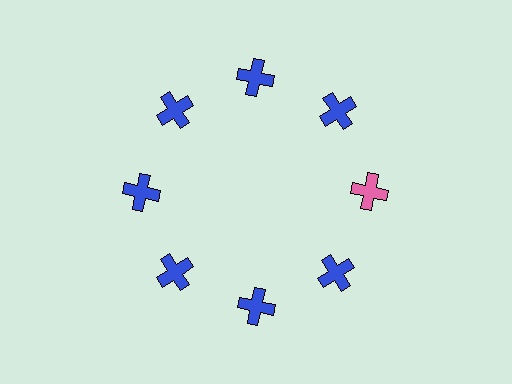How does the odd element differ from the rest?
It has a different color: pink instead of blue.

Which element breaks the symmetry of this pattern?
The pink cross at roughly the 3 o'clock position breaks the symmetry. All other shapes are blue crosses.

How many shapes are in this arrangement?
There are 8 shapes arranged in a ring pattern.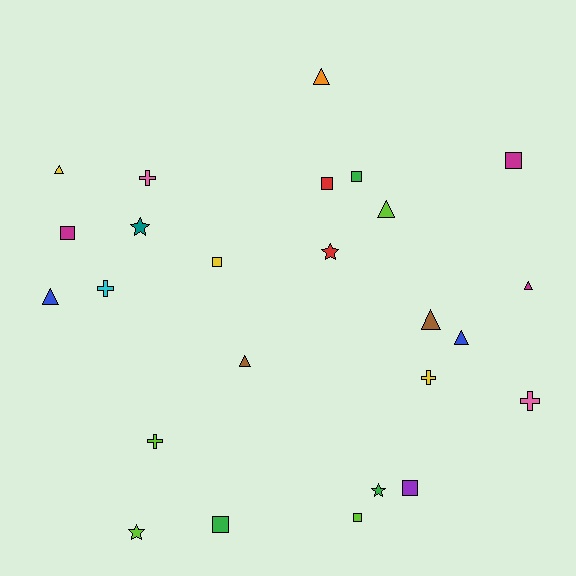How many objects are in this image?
There are 25 objects.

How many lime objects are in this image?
There are 4 lime objects.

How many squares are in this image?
There are 8 squares.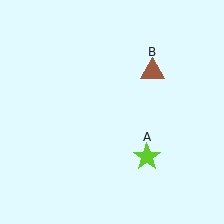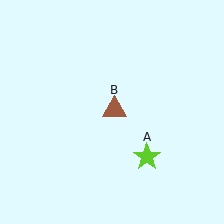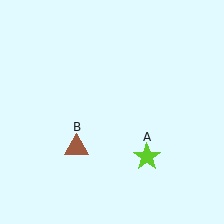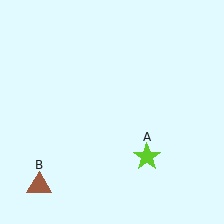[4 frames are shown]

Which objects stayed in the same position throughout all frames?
Lime star (object A) remained stationary.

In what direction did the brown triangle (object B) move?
The brown triangle (object B) moved down and to the left.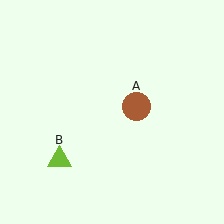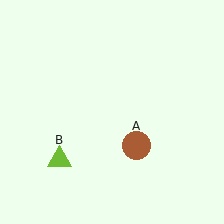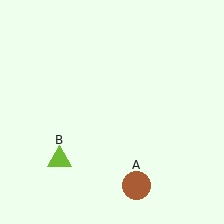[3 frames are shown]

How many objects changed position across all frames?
1 object changed position: brown circle (object A).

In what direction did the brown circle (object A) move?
The brown circle (object A) moved down.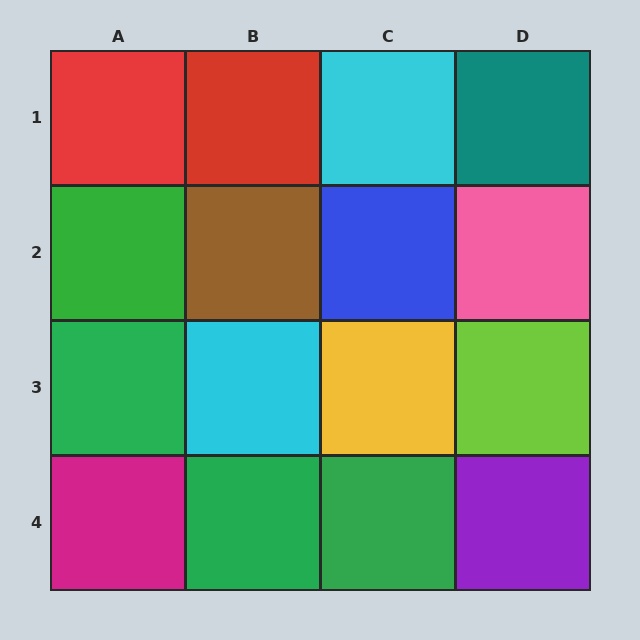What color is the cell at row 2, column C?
Blue.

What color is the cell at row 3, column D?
Lime.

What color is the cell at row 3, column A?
Green.